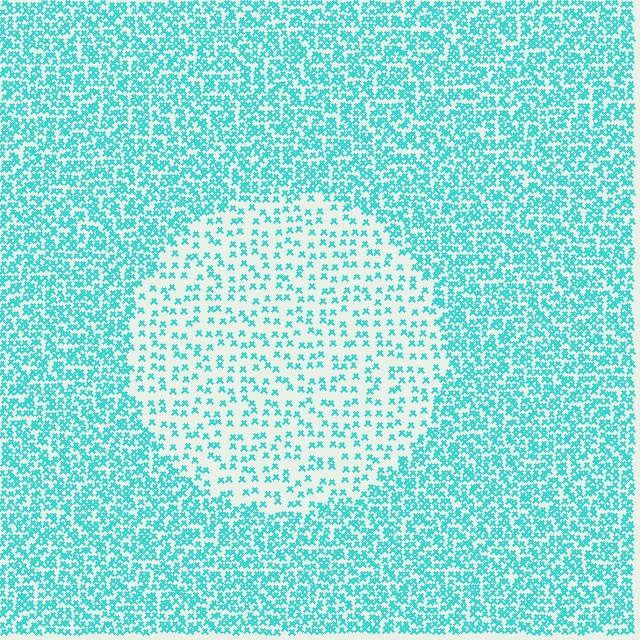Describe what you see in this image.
The image contains small cyan elements arranged at two different densities. A circle-shaped region is visible where the elements are less densely packed than the surrounding area.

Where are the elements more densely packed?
The elements are more densely packed outside the circle boundary.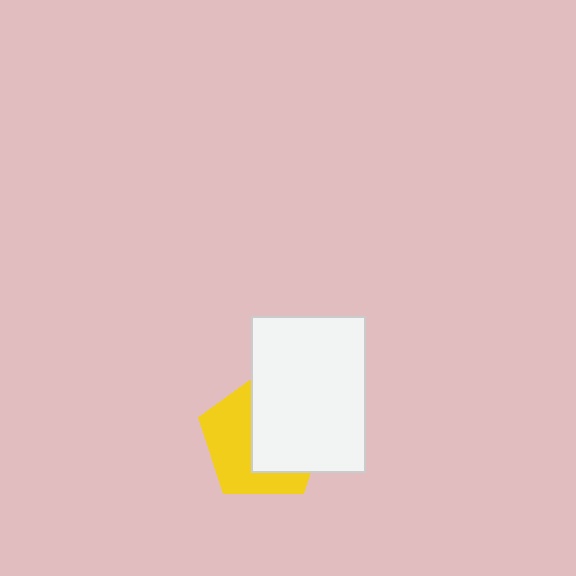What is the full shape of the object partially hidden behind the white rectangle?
The partially hidden object is a yellow pentagon.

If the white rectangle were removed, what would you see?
You would see the complete yellow pentagon.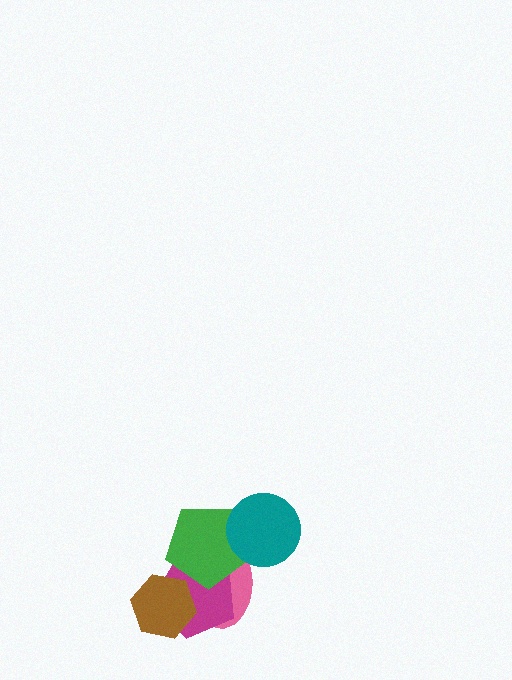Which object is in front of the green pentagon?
The teal circle is in front of the green pentagon.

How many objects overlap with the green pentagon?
3 objects overlap with the green pentagon.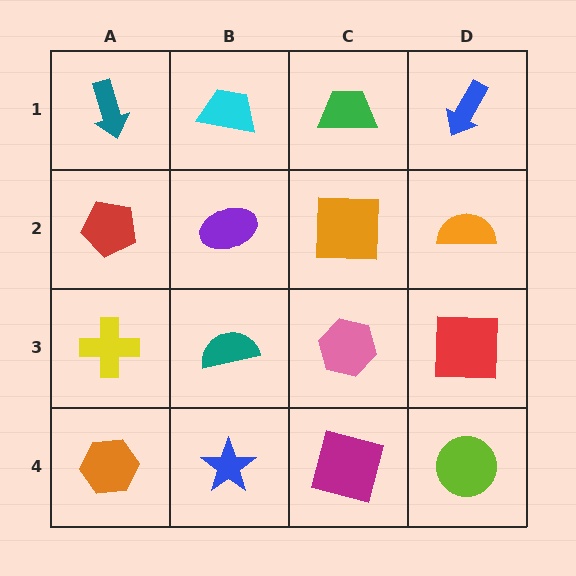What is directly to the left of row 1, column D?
A green trapezoid.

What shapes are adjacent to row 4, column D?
A red square (row 3, column D), a magenta square (row 4, column C).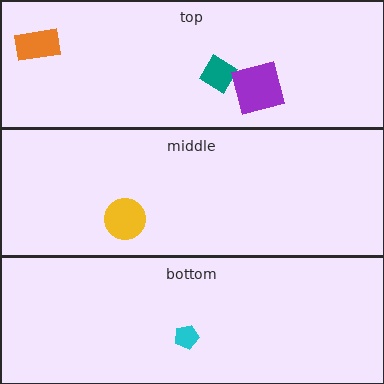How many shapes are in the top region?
3.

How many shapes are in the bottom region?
1.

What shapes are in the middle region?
The yellow circle.